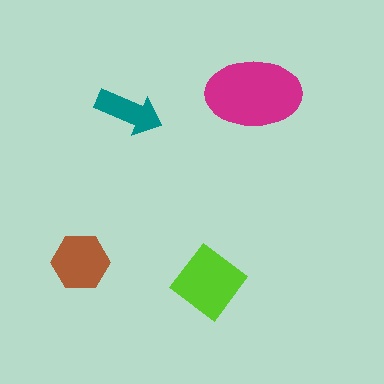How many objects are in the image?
There are 4 objects in the image.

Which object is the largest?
The magenta ellipse.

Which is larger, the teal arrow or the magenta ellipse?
The magenta ellipse.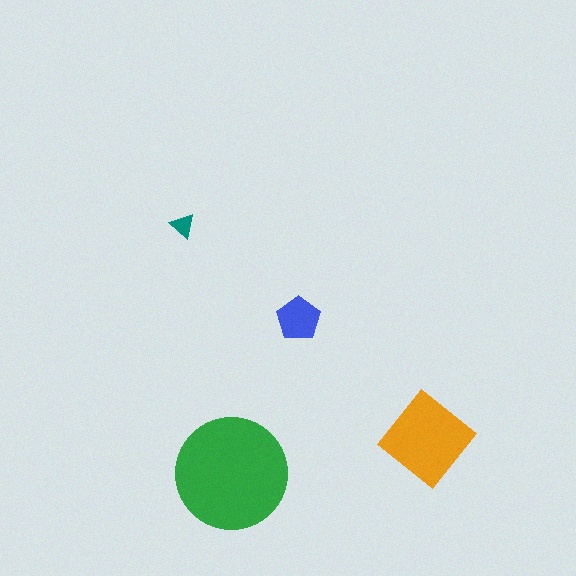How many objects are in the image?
There are 4 objects in the image.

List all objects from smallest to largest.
The teal triangle, the blue pentagon, the orange diamond, the green circle.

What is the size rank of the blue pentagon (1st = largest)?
3rd.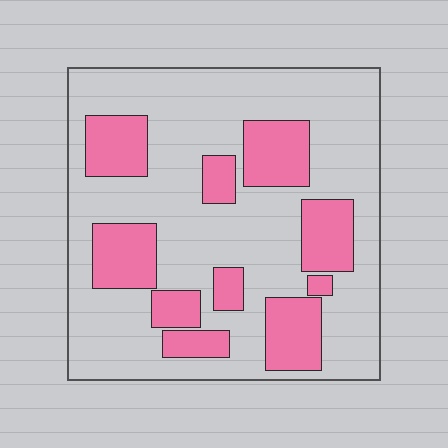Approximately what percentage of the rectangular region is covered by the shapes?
Approximately 30%.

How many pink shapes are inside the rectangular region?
10.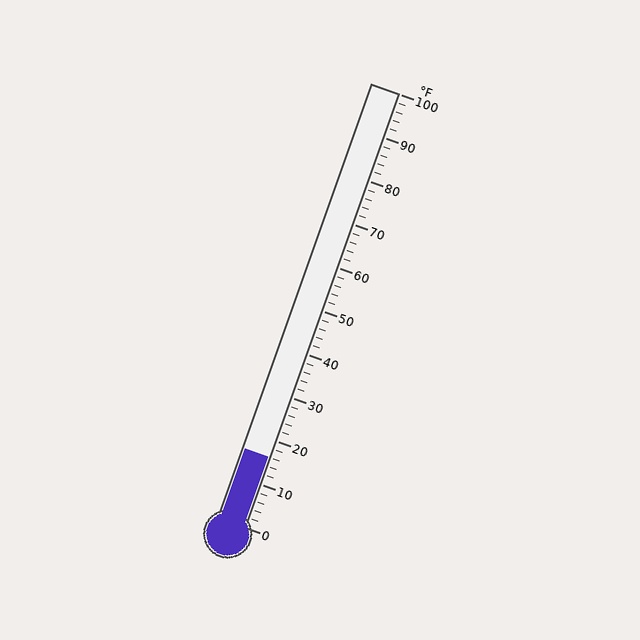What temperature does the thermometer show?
The thermometer shows approximately 16°F.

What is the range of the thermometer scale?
The thermometer scale ranges from 0°F to 100°F.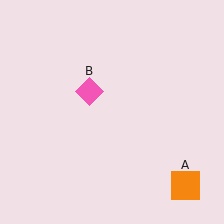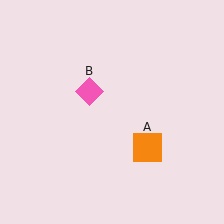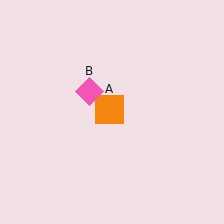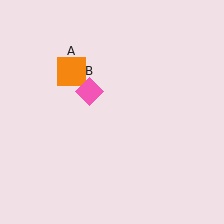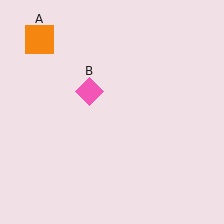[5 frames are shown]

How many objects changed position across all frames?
1 object changed position: orange square (object A).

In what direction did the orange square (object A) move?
The orange square (object A) moved up and to the left.